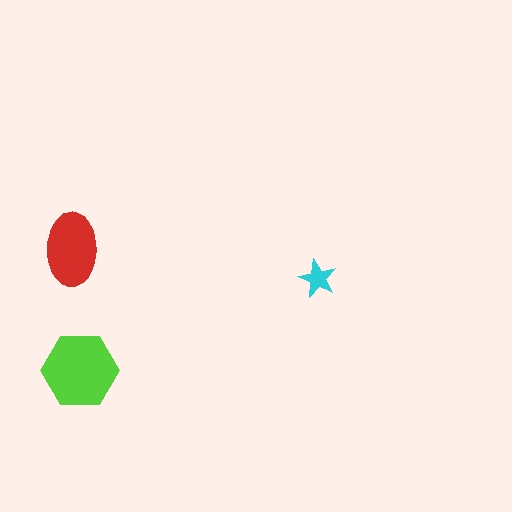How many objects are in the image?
There are 3 objects in the image.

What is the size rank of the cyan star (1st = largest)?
3rd.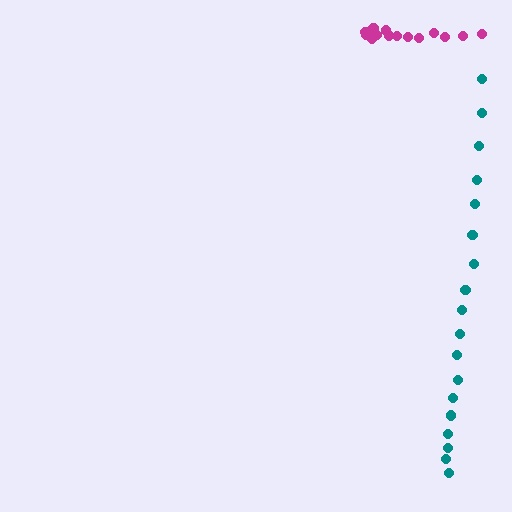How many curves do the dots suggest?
There are 2 distinct paths.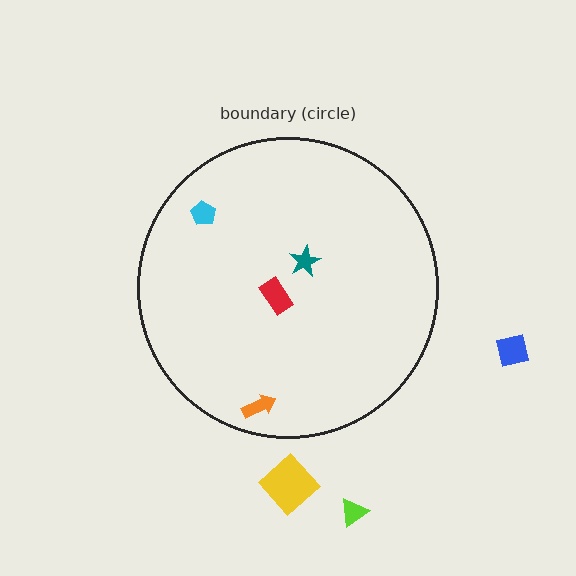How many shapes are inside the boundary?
4 inside, 3 outside.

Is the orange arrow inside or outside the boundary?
Inside.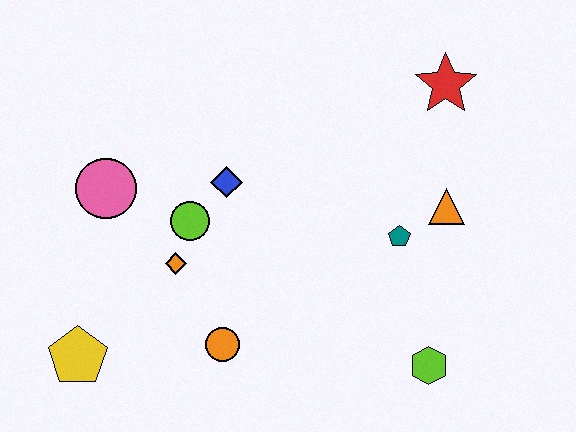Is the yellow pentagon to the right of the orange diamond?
No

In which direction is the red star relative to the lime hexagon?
The red star is above the lime hexagon.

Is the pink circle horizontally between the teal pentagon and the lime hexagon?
No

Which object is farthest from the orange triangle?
The yellow pentagon is farthest from the orange triangle.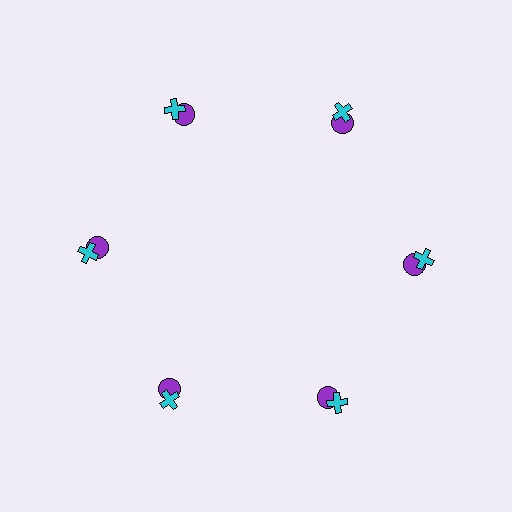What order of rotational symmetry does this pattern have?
This pattern has 6-fold rotational symmetry.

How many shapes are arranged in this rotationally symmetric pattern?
There are 12 shapes, arranged in 6 groups of 2.